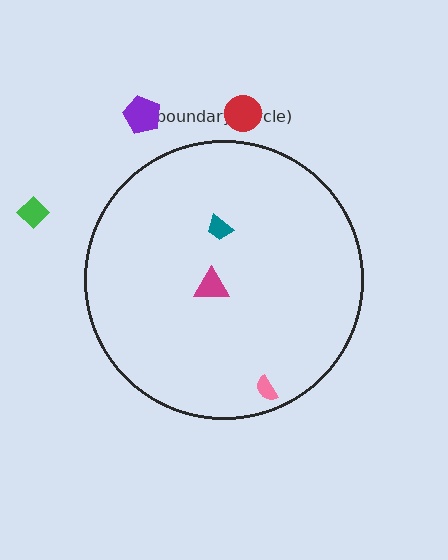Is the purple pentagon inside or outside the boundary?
Outside.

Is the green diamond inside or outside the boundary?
Outside.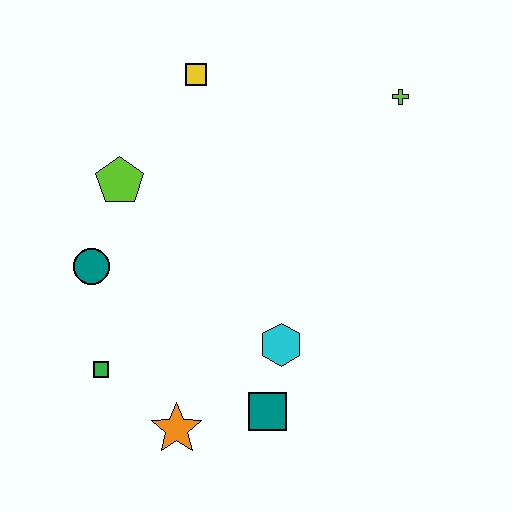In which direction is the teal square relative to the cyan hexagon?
The teal square is below the cyan hexagon.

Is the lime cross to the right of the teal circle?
Yes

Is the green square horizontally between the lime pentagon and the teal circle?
Yes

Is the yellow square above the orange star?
Yes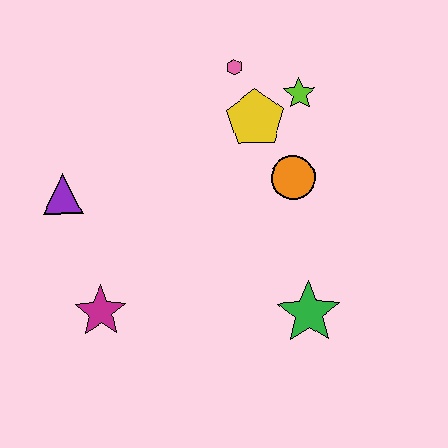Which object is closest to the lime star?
The yellow pentagon is closest to the lime star.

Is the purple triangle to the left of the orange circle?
Yes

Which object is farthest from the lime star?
The magenta star is farthest from the lime star.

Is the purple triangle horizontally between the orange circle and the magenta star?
No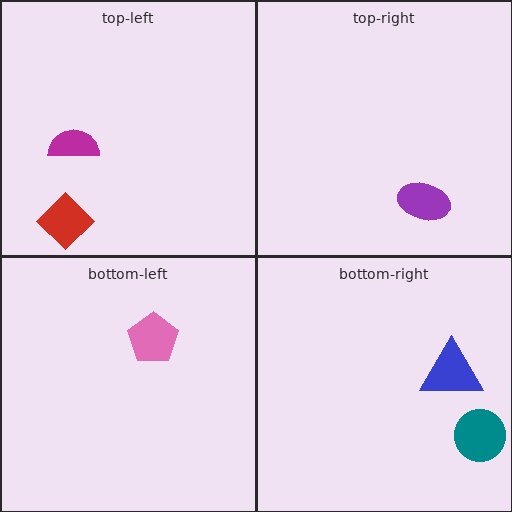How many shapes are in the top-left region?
2.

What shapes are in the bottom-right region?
The teal circle, the blue triangle.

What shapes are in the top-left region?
The red diamond, the magenta semicircle.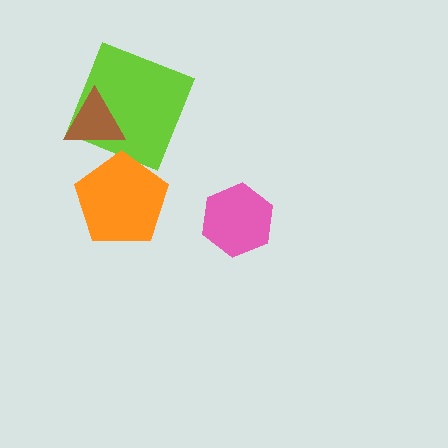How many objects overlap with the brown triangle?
1 object overlaps with the brown triangle.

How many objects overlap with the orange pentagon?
0 objects overlap with the orange pentagon.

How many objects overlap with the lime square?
1 object overlaps with the lime square.